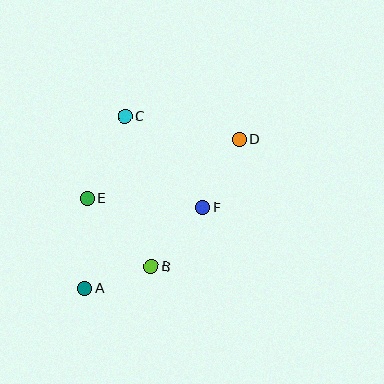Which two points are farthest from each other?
Points A and D are farthest from each other.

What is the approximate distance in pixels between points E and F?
The distance between E and F is approximately 116 pixels.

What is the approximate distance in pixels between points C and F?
The distance between C and F is approximately 120 pixels.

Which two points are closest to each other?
Points A and B are closest to each other.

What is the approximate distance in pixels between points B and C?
The distance between B and C is approximately 153 pixels.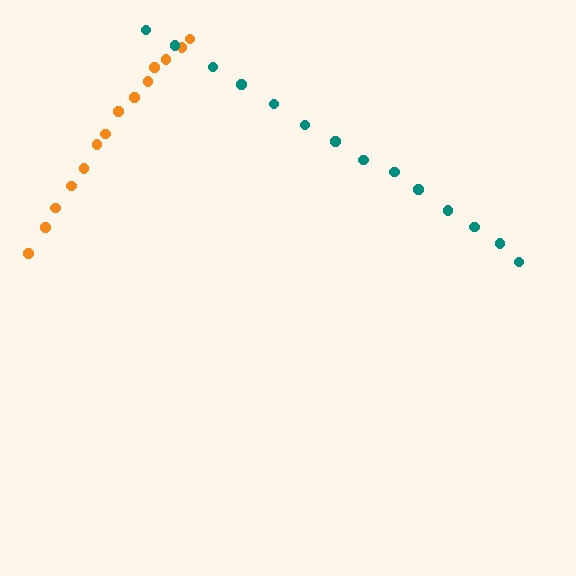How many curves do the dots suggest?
There are 2 distinct paths.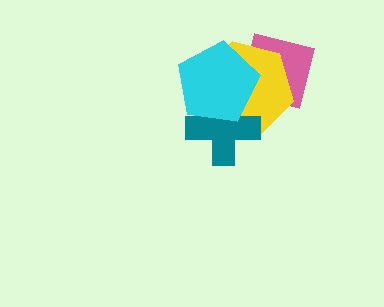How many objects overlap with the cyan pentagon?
3 objects overlap with the cyan pentagon.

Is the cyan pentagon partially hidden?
No, no other shape covers it.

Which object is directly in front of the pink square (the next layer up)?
The yellow hexagon is directly in front of the pink square.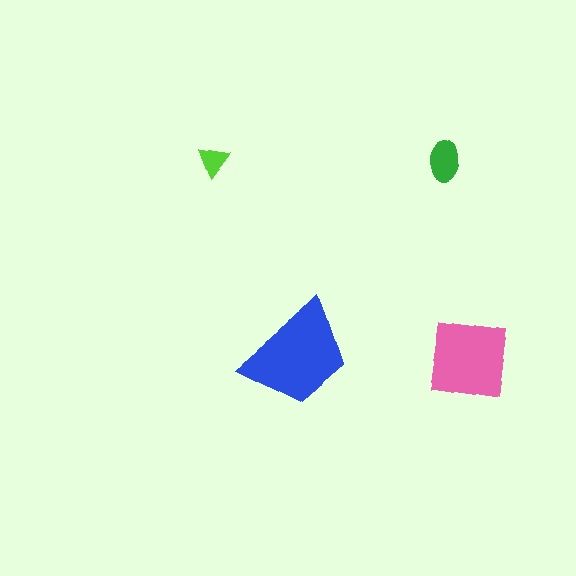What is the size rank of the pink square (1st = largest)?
2nd.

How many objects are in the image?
There are 4 objects in the image.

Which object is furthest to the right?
The pink square is rightmost.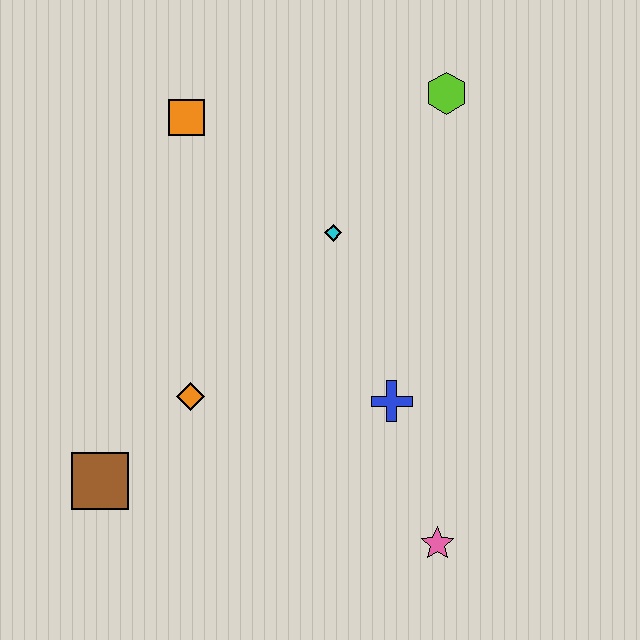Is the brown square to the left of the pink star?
Yes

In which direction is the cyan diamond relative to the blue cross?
The cyan diamond is above the blue cross.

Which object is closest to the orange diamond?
The brown square is closest to the orange diamond.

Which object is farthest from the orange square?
The pink star is farthest from the orange square.